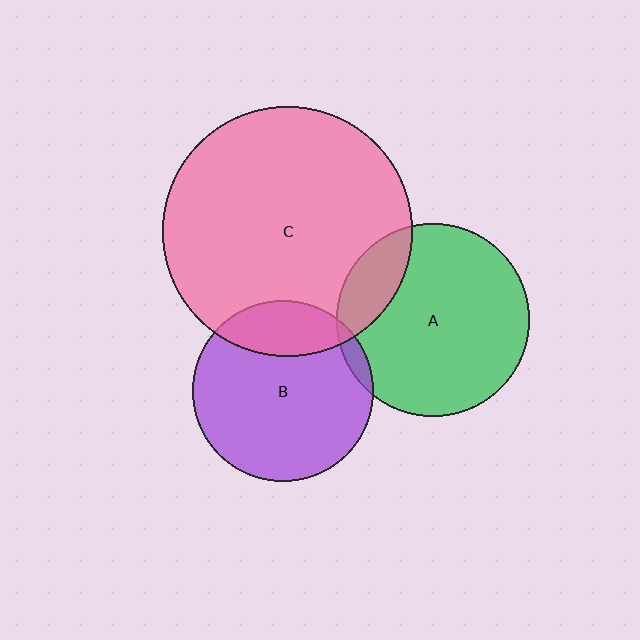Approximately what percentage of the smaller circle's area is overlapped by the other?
Approximately 5%.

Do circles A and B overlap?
Yes.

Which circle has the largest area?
Circle C (pink).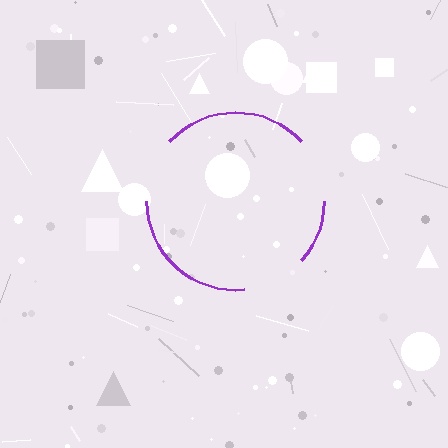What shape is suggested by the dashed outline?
The dashed outline suggests a circle.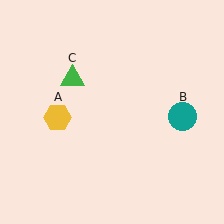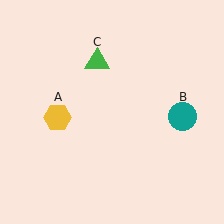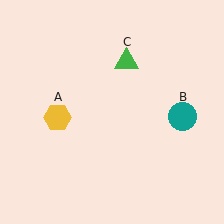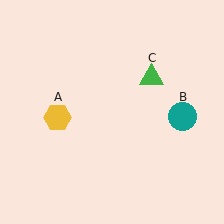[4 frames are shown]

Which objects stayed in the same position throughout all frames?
Yellow hexagon (object A) and teal circle (object B) remained stationary.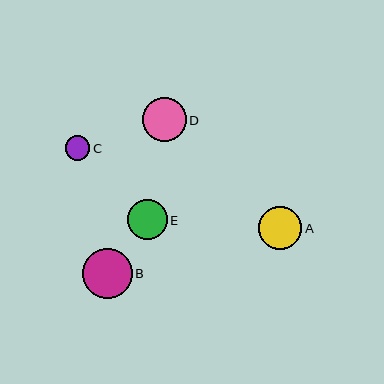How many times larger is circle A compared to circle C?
Circle A is approximately 1.7 times the size of circle C.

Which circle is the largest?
Circle B is the largest with a size of approximately 50 pixels.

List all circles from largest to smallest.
From largest to smallest: B, D, A, E, C.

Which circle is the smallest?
Circle C is the smallest with a size of approximately 25 pixels.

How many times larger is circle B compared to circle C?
Circle B is approximately 2.0 times the size of circle C.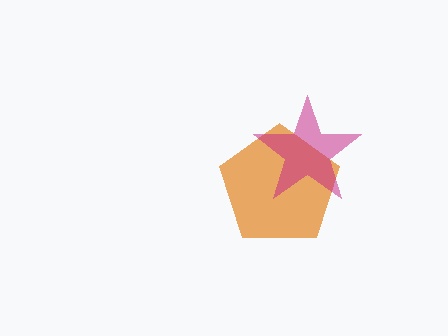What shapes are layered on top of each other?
The layered shapes are: an orange pentagon, a magenta star.